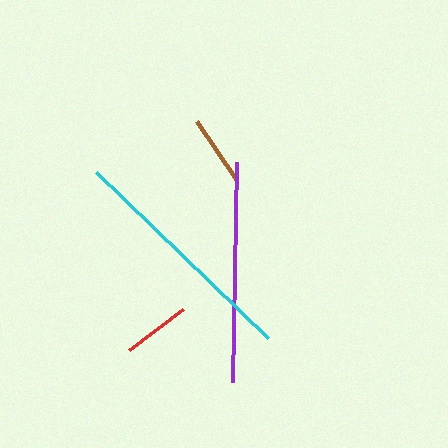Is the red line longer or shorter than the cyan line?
The cyan line is longer than the red line.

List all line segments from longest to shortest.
From longest to shortest: cyan, purple, brown, red.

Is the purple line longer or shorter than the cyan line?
The cyan line is longer than the purple line.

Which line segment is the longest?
The cyan line is the longest at approximately 238 pixels.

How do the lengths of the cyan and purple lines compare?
The cyan and purple lines are approximately the same length.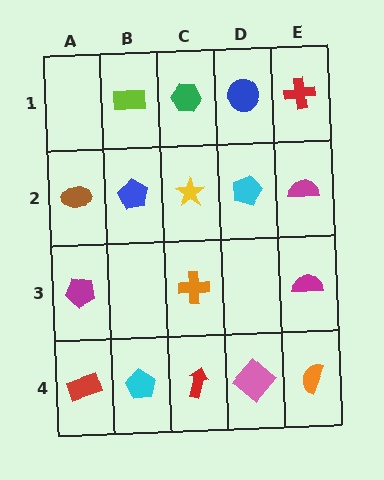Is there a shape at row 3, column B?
No, that cell is empty.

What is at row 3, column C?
An orange cross.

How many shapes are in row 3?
3 shapes.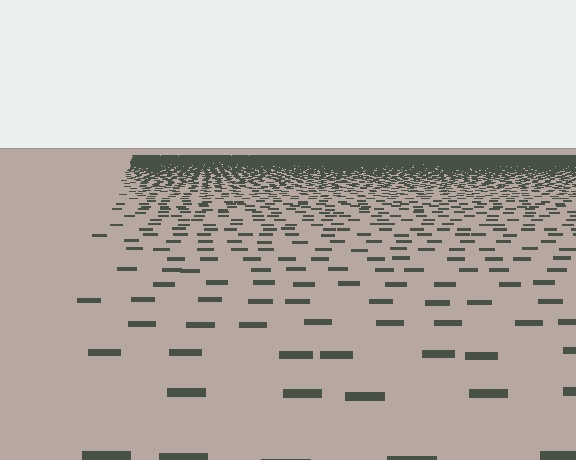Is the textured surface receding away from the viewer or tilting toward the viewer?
The surface is receding away from the viewer. Texture elements get smaller and denser toward the top.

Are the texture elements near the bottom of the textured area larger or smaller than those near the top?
Larger. Near the bottom, elements are closer to the viewer and appear at a bigger on-screen size.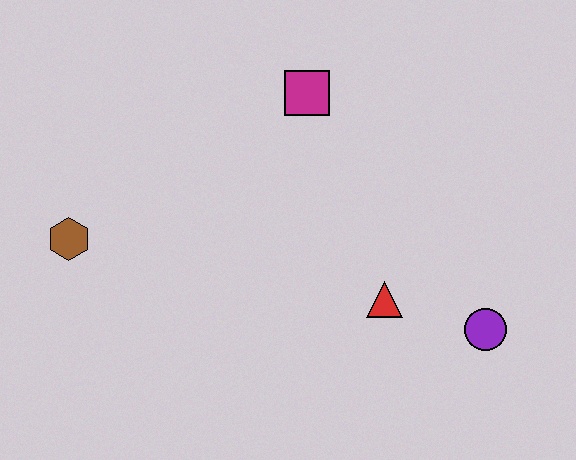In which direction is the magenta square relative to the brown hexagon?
The magenta square is to the right of the brown hexagon.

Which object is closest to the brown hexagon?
The magenta square is closest to the brown hexagon.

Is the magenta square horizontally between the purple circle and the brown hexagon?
Yes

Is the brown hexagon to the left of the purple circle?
Yes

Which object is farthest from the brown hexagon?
The purple circle is farthest from the brown hexagon.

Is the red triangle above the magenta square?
No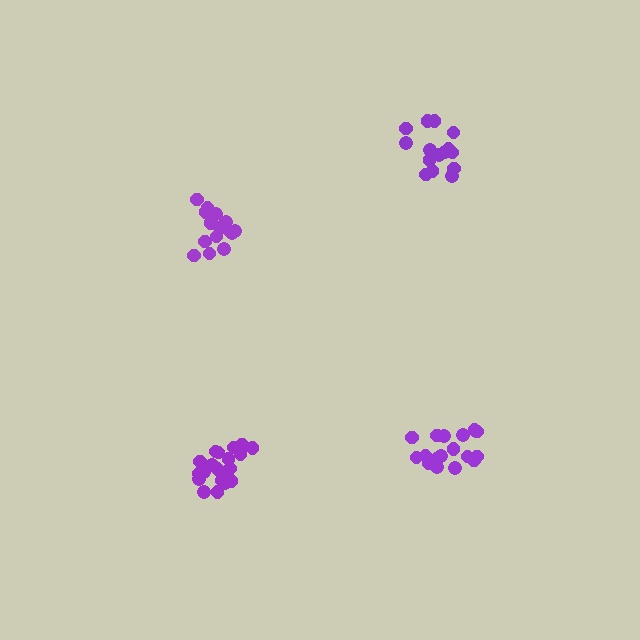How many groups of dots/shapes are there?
There are 4 groups.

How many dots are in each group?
Group 1: 16 dots, Group 2: 15 dots, Group 3: 17 dots, Group 4: 21 dots (69 total).